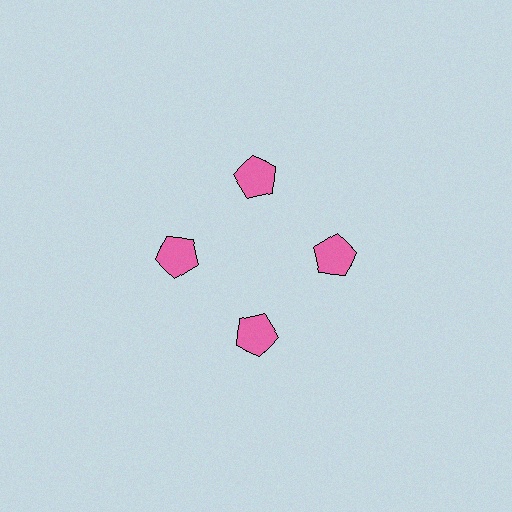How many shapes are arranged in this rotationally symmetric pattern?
There are 4 shapes, arranged in 4 groups of 1.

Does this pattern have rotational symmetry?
Yes, this pattern has 4-fold rotational symmetry. It looks the same after rotating 90 degrees around the center.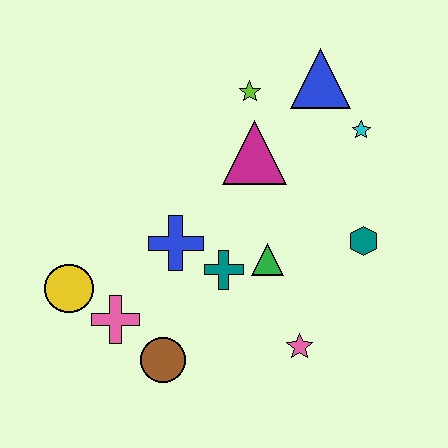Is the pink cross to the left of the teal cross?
Yes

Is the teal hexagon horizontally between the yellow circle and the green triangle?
No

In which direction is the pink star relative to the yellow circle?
The pink star is to the right of the yellow circle.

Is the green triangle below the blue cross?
Yes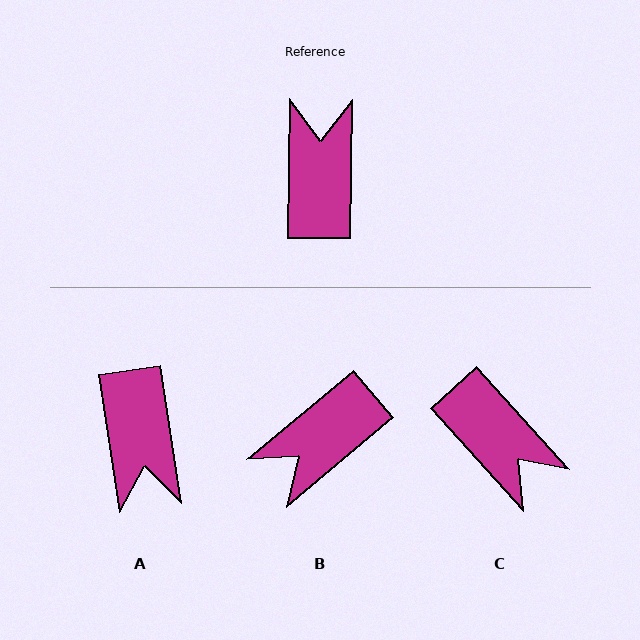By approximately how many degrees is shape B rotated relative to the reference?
Approximately 131 degrees counter-clockwise.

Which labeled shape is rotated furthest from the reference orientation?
A, about 171 degrees away.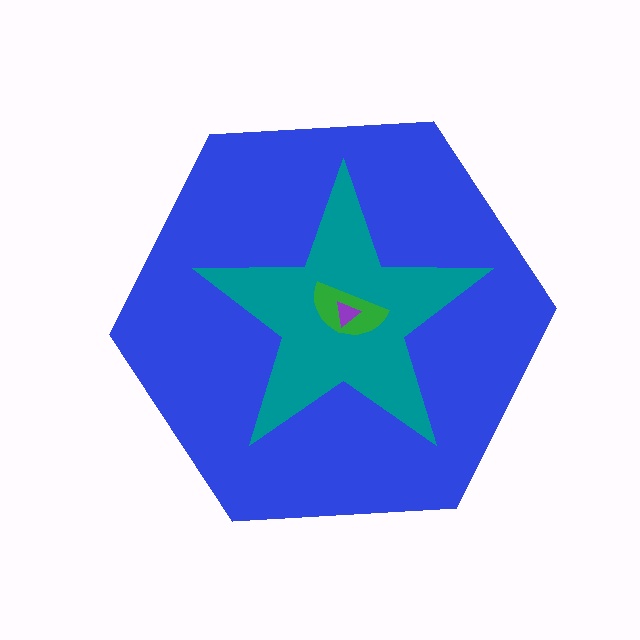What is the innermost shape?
The purple triangle.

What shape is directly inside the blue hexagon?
The teal star.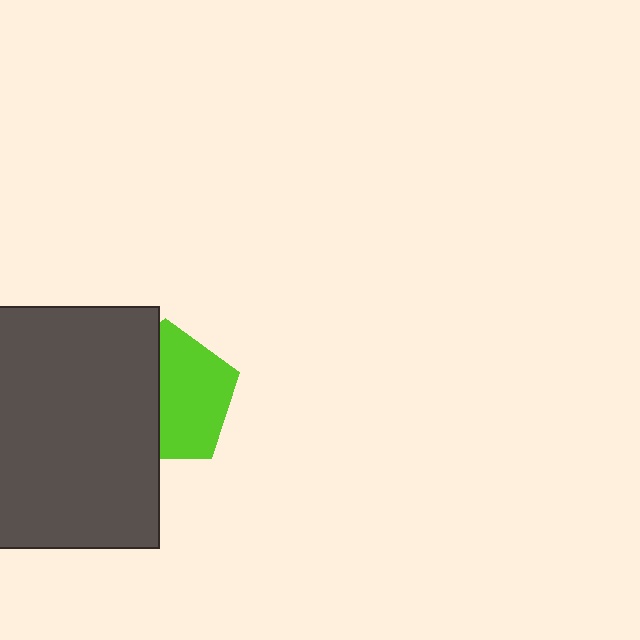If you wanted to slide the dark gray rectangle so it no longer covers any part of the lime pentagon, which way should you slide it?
Slide it left — that is the most direct way to separate the two shapes.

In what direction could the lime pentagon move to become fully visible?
The lime pentagon could move right. That would shift it out from behind the dark gray rectangle entirely.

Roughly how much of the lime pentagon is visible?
About half of it is visible (roughly 56%).